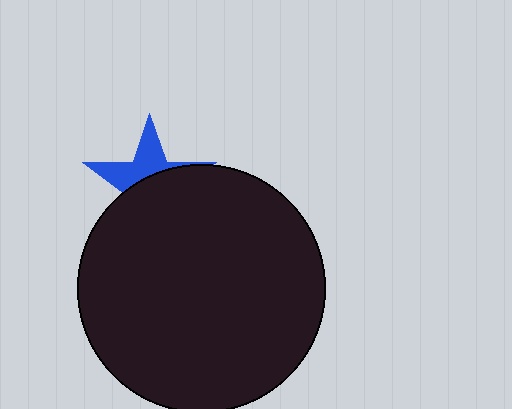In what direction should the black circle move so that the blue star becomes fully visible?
The black circle should move down. That is the shortest direction to clear the overlap and leave the blue star fully visible.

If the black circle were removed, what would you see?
You would see the complete blue star.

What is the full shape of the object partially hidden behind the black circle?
The partially hidden object is a blue star.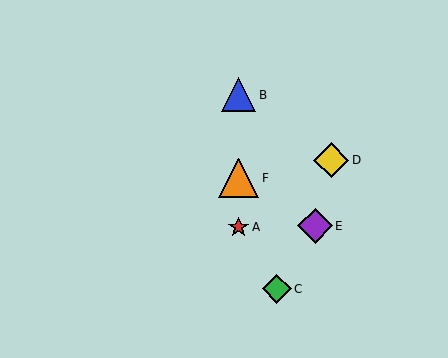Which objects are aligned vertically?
Objects A, B, F are aligned vertically.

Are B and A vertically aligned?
Yes, both are at x≈239.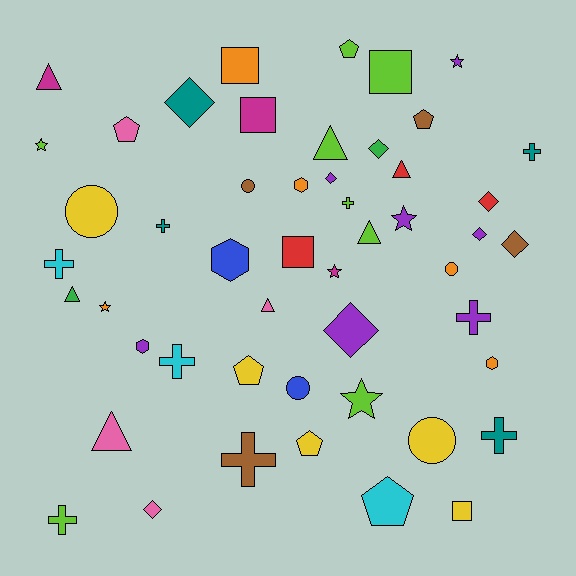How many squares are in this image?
There are 5 squares.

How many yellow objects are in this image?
There are 5 yellow objects.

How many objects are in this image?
There are 50 objects.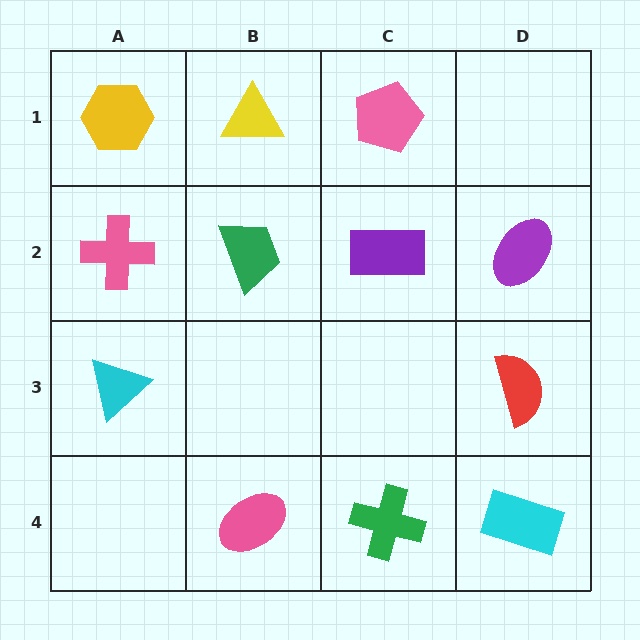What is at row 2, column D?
A purple ellipse.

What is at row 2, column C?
A purple rectangle.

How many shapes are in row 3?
2 shapes.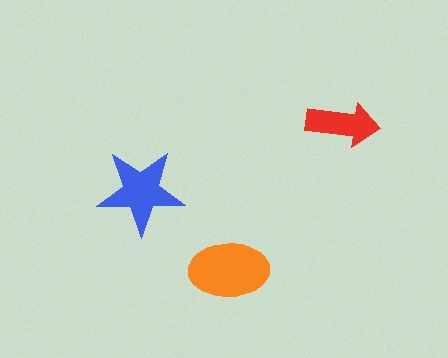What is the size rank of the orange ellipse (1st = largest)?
1st.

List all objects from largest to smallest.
The orange ellipse, the blue star, the red arrow.